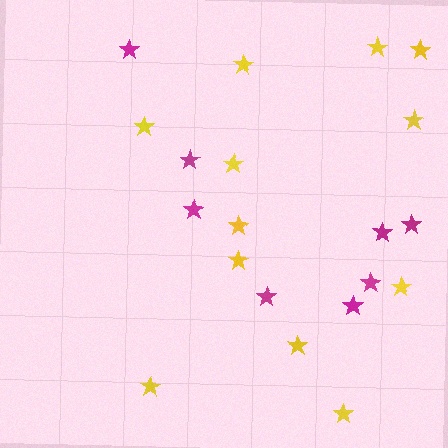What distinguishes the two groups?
There are 2 groups: one group of magenta stars (8) and one group of yellow stars (12).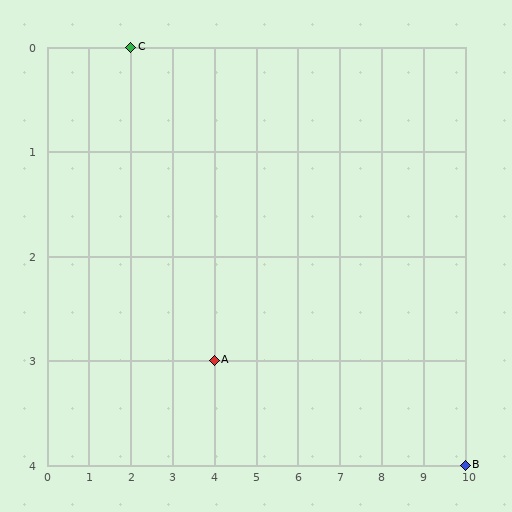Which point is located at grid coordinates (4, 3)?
Point A is at (4, 3).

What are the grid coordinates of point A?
Point A is at grid coordinates (4, 3).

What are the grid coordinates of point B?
Point B is at grid coordinates (10, 4).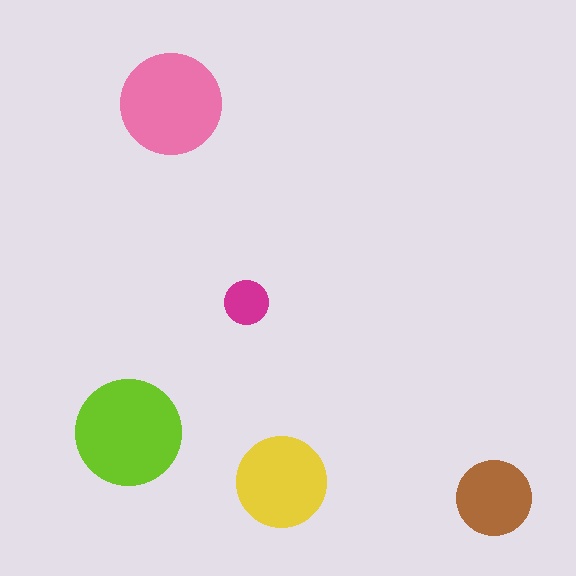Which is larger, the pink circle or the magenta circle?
The pink one.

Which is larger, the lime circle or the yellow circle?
The lime one.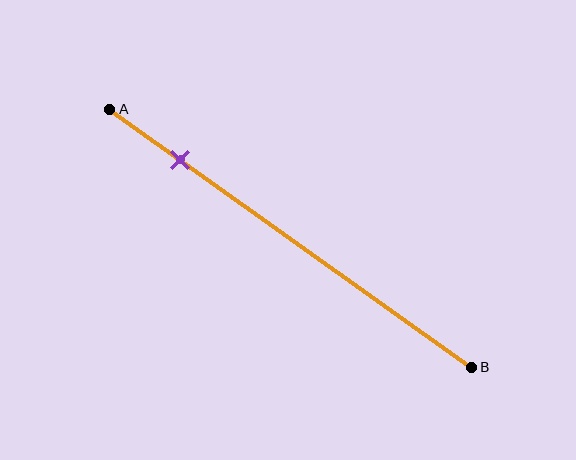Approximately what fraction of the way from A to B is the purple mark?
The purple mark is approximately 20% of the way from A to B.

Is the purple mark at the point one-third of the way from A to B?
No, the mark is at about 20% from A, not at the 33% one-third point.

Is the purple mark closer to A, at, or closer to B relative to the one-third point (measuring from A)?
The purple mark is closer to point A than the one-third point of segment AB.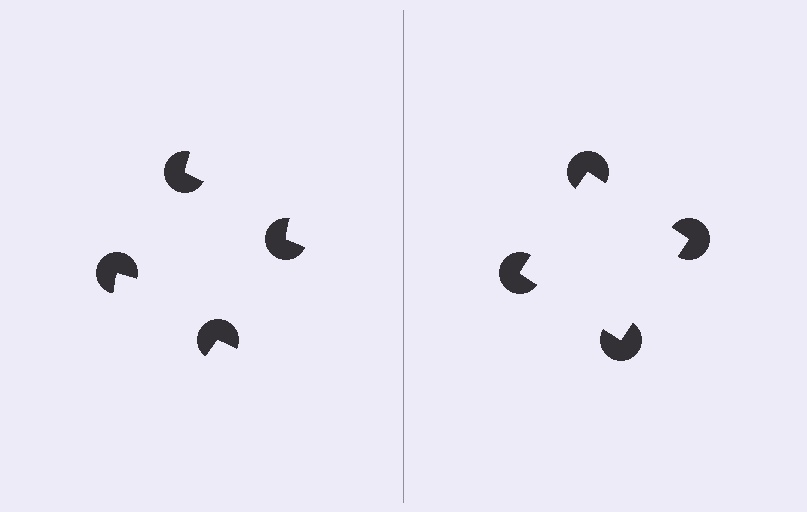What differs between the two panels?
The pac-man discs are positioned identically on both sides; only the wedge orientations differ. On the right they align to a square; on the left they are misaligned.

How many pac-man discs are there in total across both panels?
8 — 4 on each side.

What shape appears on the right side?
An illusory square.